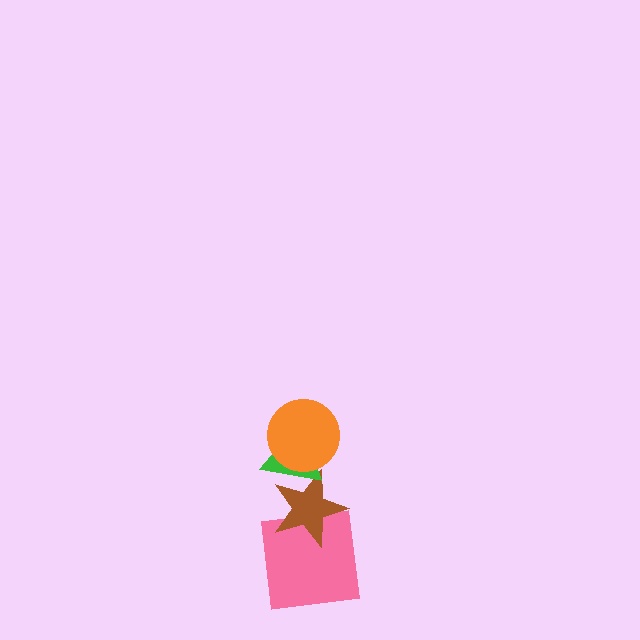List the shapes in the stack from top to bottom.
From top to bottom: the orange circle, the green triangle, the brown star, the pink square.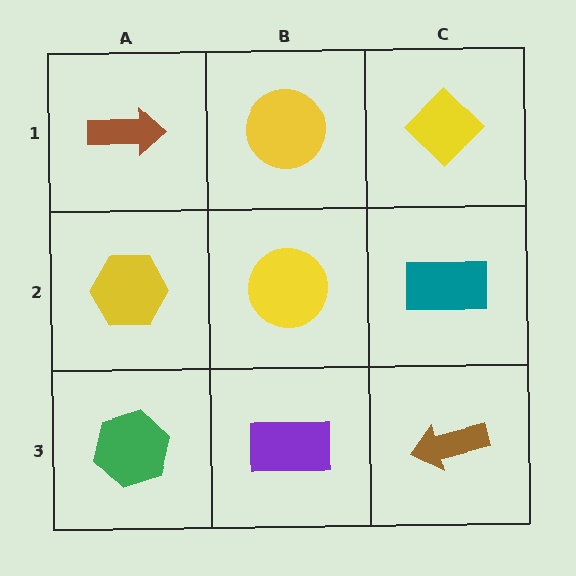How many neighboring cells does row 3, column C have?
2.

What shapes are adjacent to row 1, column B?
A yellow circle (row 2, column B), a brown arrow (row 1, column A), a yellow diamond (row 1, column C).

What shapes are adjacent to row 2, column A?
A brown arrow (row 1, column A), a green hexagon (row 3, column A), a yellow circle (row 2, column B).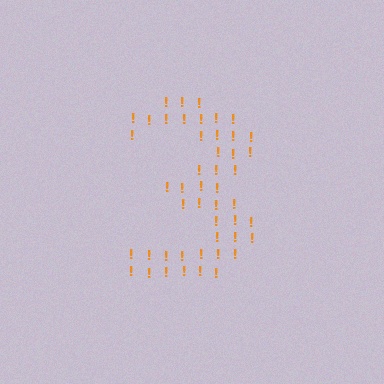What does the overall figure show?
The overall figure shows the digit 3.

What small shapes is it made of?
It is made of small exclamation marks.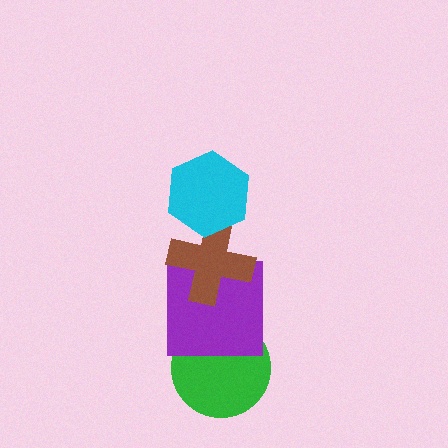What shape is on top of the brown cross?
The cyan hexagon is on top of the brown cross.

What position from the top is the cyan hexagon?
The cyan hexagon is 1st from the top.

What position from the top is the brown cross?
The brown cross is 2nd from the top.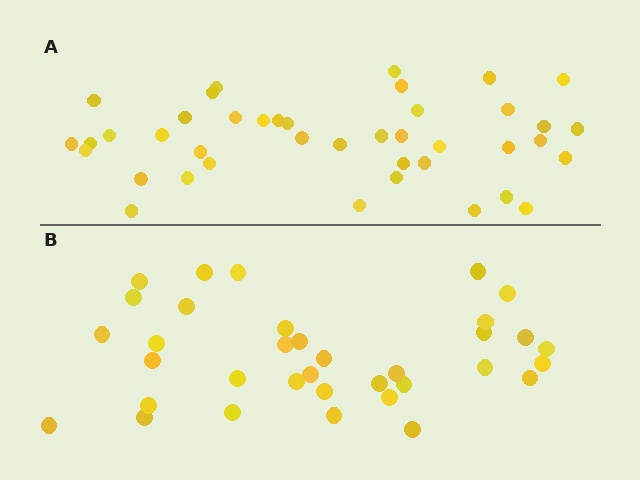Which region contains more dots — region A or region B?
Region A (the top region) has more dots.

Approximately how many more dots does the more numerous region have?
Region A has about 6 more dots than region B.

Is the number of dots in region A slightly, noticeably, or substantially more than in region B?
Region A has only slightly more — the two regions are fairly close. The ratio is roughly 1.2 to 1.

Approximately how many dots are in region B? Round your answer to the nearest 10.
About 40 dots. (The exact count is 35, which rounds to 40.)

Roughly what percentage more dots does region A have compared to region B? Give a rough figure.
About 15% more.